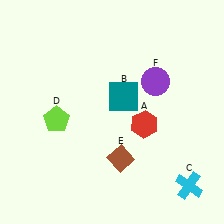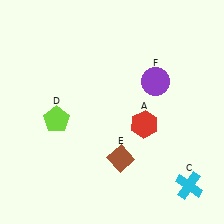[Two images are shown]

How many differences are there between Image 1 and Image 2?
There is 1 difference between the two images.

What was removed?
The teal square (B) was removed in Image 2.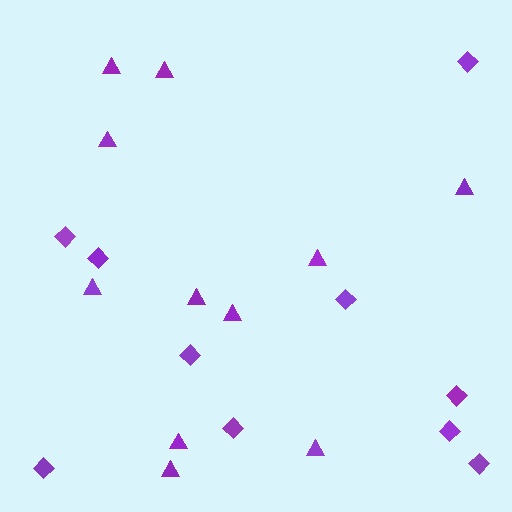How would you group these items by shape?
There are 2 groups: one group of diamonds (10) and one group of triangles (11).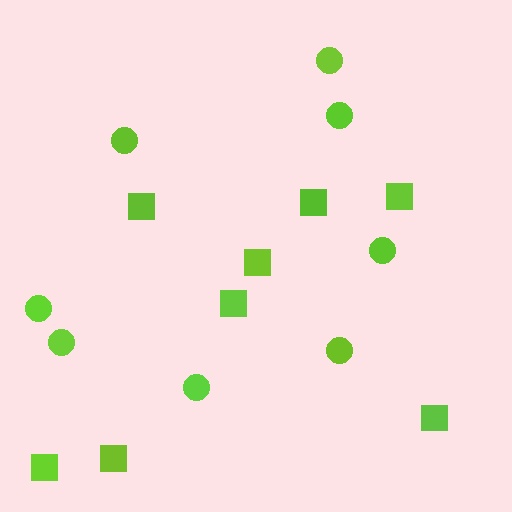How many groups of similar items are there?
There are 2 groups: one group of circles (8) and one group of squares (8).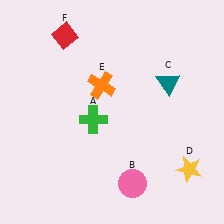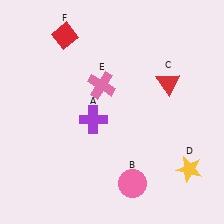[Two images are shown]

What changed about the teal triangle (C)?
In Image 1, C is teal. In Image 2, it changed to red.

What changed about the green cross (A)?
In Image 1, A is green. In Image 2, it changed to purple.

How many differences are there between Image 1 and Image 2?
There are 3 differences between the two images.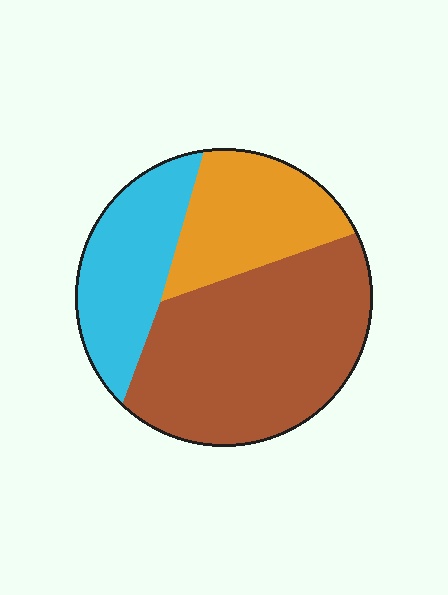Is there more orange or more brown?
Brown.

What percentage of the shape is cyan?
Cyan covers roughly 25% of the shape.